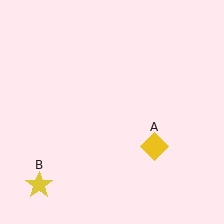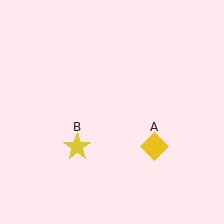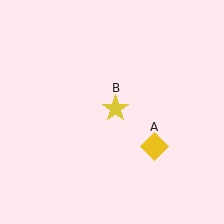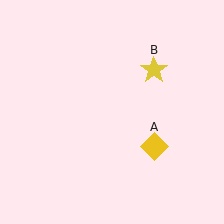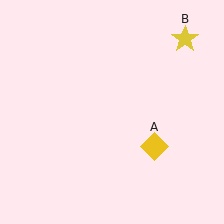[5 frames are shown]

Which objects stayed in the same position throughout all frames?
Yellow diamond (object A) remained stationary.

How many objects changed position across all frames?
1 object changed position: yellow star (object B).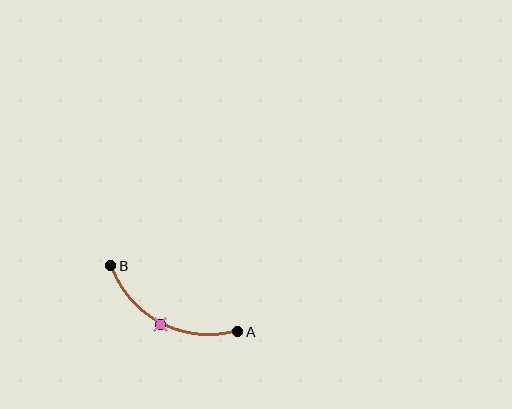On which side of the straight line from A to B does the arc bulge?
The arc bulges below the straight line connecting A and B.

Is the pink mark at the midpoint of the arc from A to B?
Yes. The pink mark lies on the arc at equal arc-length from both A and B — it is the arc midpoint.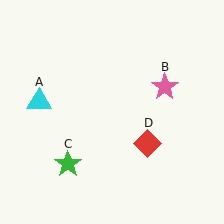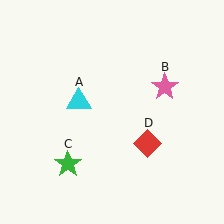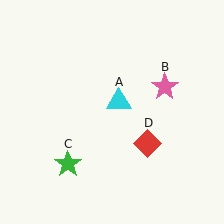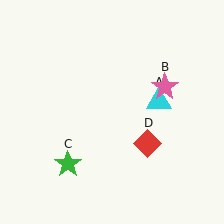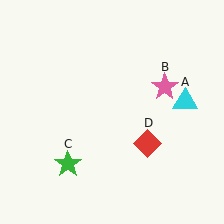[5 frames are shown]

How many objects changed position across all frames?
1 object changed position: cyan triangle (object A).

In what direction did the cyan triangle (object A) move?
The cyan triangle (object A) moved right.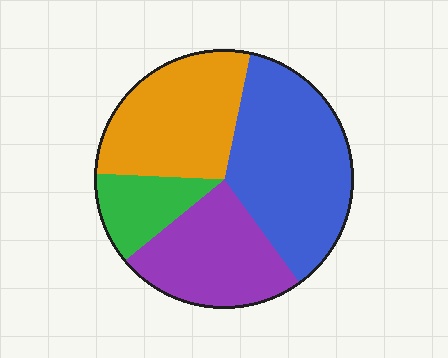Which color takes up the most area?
Blue, at roughly 35%.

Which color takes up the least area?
Green, at roughly 10%.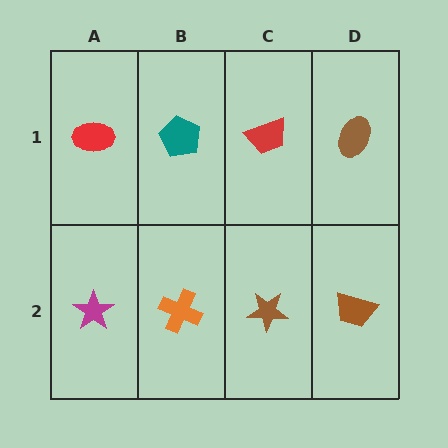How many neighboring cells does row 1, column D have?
2.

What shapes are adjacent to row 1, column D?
A brown trapezoid (row 2, column D), a red trapezoid (row 1, column C).